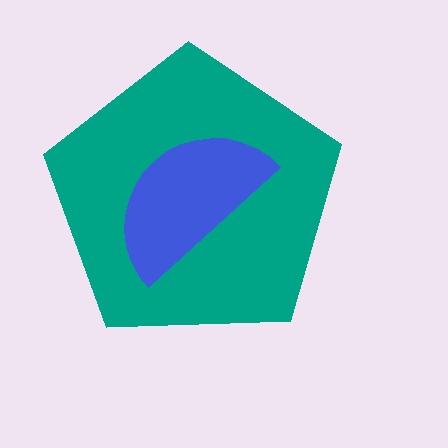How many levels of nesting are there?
2.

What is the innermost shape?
The blue semicircle.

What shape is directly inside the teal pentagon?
The blue semicircle.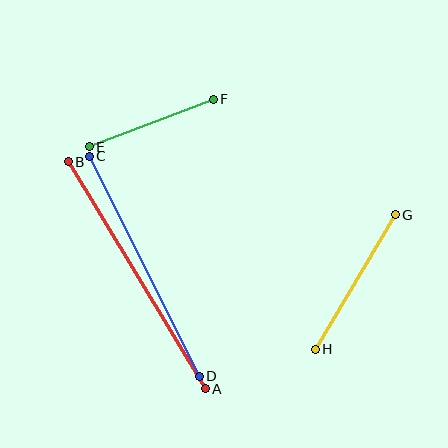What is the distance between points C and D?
The distance is approximately 246 pixels.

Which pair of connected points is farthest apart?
Points A and B are farthest apart.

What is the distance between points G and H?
The distance is approximately 157 pixels.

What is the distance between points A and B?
The distance is approximately 265 pixels.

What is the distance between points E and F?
The distance is approximately 133 pixels.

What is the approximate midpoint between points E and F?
The midpoint is at approximately (151, 123) pixels.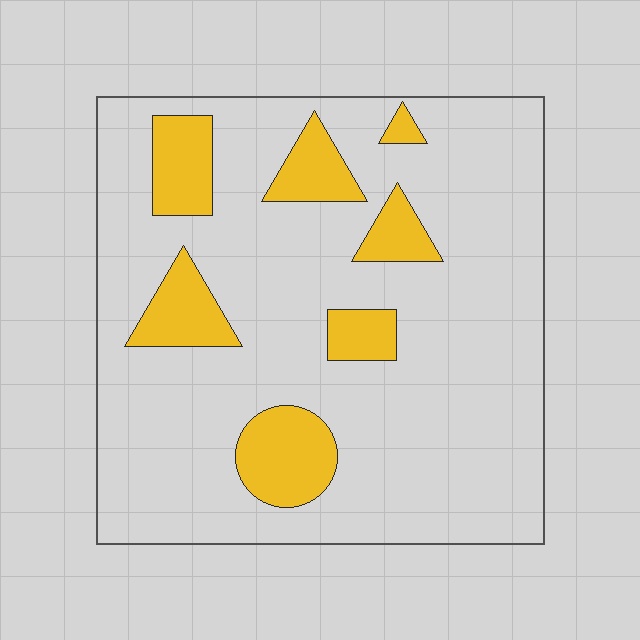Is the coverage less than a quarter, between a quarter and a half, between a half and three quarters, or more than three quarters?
Less than a quarter.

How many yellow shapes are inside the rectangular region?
7.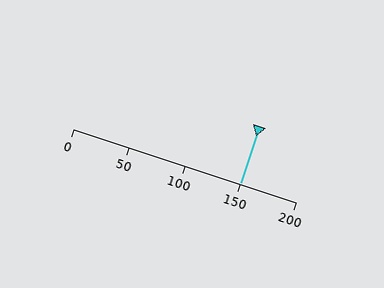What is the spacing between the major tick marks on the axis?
The major ticks are spaced 50 apart.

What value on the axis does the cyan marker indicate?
The marker indicates approximately 150.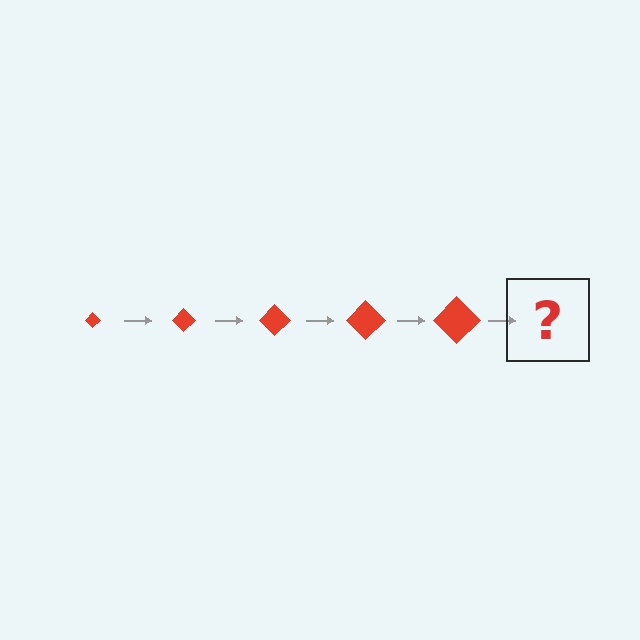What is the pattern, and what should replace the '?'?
The pattern is that the diamond gets progressively larger each step. The '?' should be a red diamond, larger than the previous one.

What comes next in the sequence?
The next element should be a red diamond, larger than the previous one.